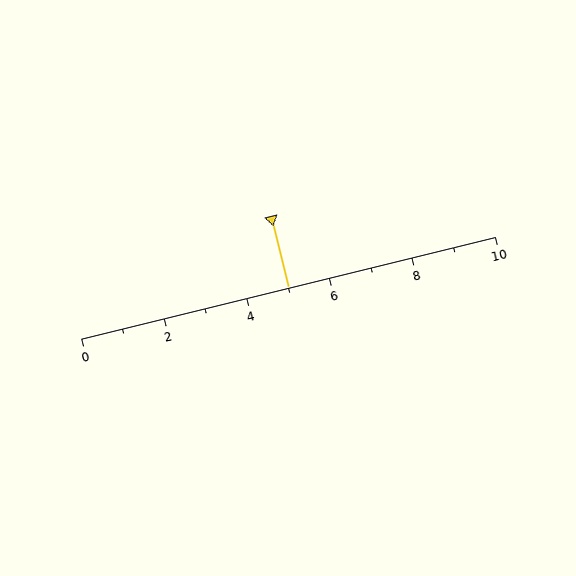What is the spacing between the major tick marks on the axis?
The major ticks are spaced 2 apart.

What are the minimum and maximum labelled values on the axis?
The axis runs from 0 to 10.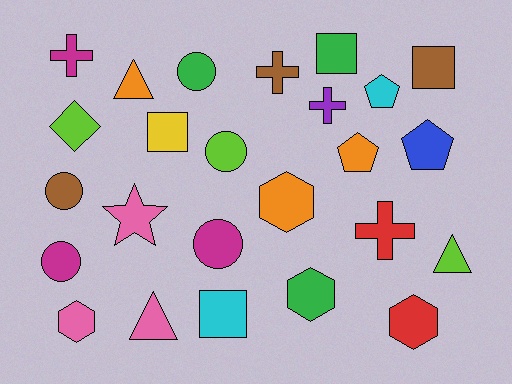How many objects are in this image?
There are 25 objects.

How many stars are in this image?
There is 1 star.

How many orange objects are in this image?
There are 3 orange objects.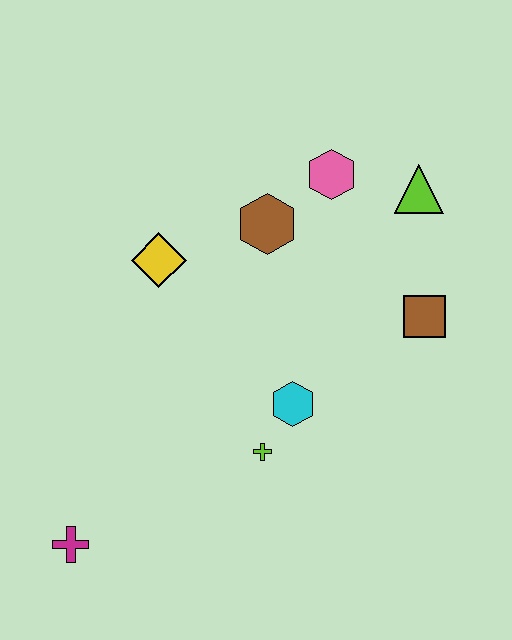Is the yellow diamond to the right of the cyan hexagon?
No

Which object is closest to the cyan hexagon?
The lime cross is closest to the cyan hexagon.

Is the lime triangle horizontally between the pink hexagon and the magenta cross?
No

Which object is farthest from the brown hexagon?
The magenta cross is farthest from the brown hexagon.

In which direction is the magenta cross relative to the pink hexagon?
The magenta cross is below the pink hexagon.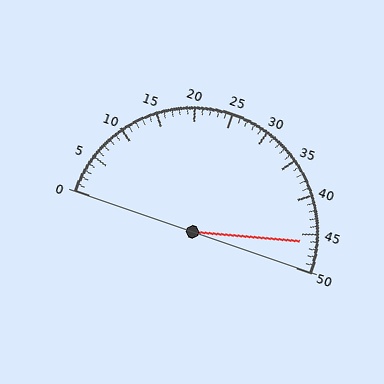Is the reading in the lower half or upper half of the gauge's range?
The reading is in the upper half of the range (0 to 50).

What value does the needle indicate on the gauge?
The needle indicates approximately 46.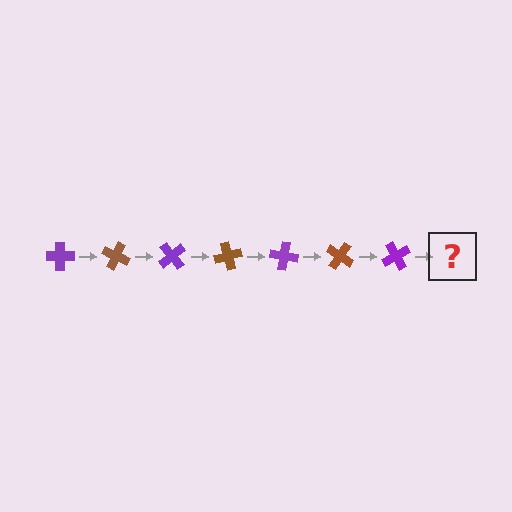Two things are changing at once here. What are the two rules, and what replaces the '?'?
The two rules are that it rotates 25 degrees each step and the color cycles through purple and brown. The '?' should be a brown cross, rotated 175 degrees from the start.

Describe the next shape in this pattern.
It should be a brown cross, rotated 175 degrees from the start.